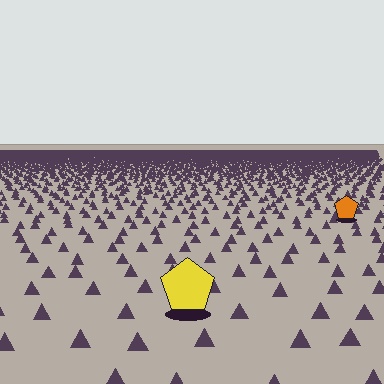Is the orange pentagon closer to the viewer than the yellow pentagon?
No. The yellow pentagon is closer — you can tell from the texture gradient: the ground texture is coarser near it.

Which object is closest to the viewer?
The yellow pentagon is closest. The texture marks near it are larger and more spread out.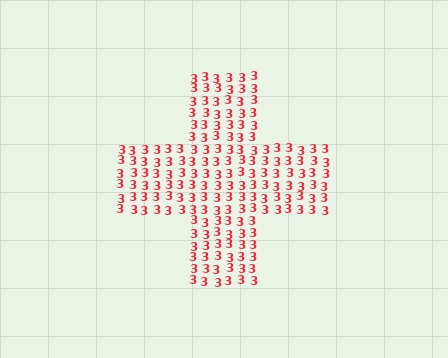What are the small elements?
The small elements are digit 3's.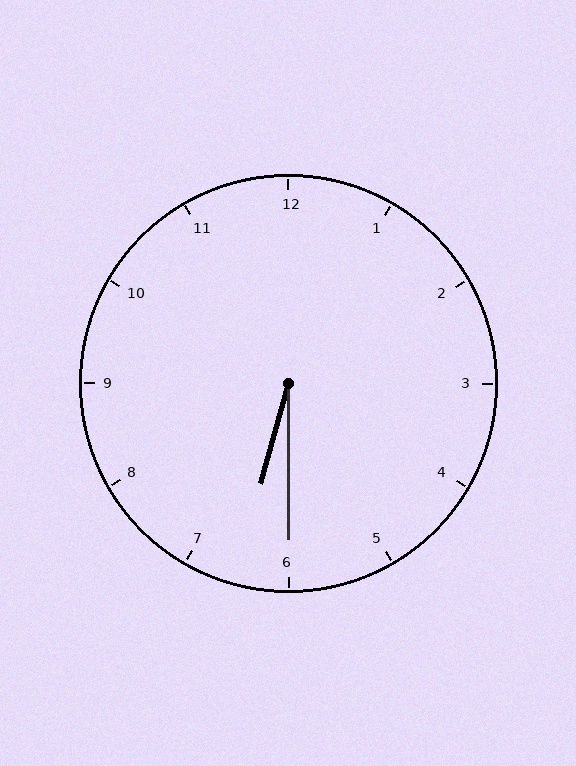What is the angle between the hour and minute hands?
Approximately 15 degrees.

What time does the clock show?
6:30.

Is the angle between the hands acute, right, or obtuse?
It is acute.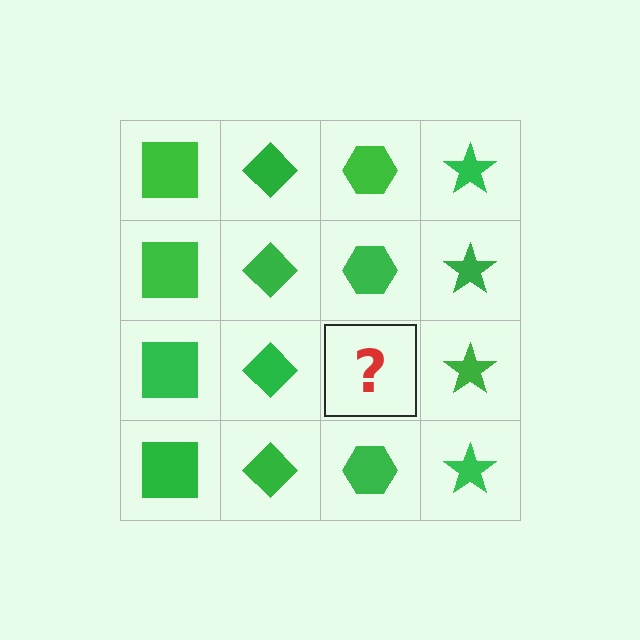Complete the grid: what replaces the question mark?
The question mark should be replaced with a green hexagon.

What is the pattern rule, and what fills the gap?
The rule is that each column has a consistent shape. The gap should be filled with a green hexagon.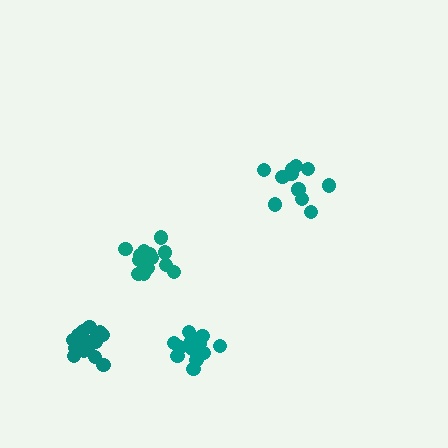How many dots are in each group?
Group 1: 11 dots, Group 2: 13 dots, Group 3: 13 dots, Group 4: 17 dots (54 total).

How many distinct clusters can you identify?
There are 4 distinct clusters.